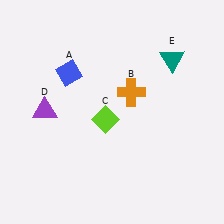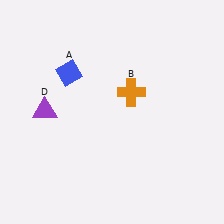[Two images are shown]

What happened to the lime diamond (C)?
The lime diamond (C) was removed in Image 2. It was in the bottom-left area of Image 1.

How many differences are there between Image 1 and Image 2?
There are 2 differences between the two images.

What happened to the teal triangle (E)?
The teal triangle (E) was removed in Image 2. It was in the top-right area of Image 1.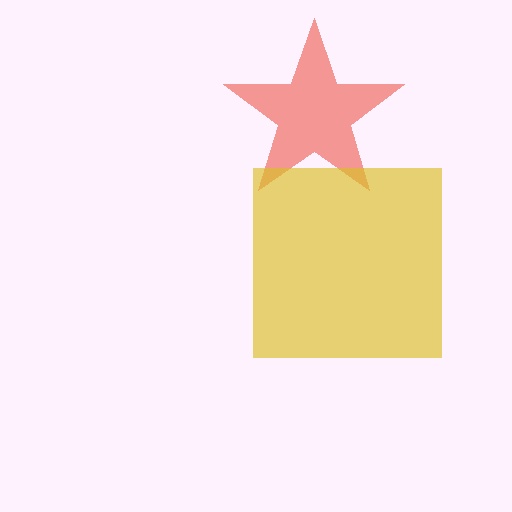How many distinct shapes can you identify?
There are 2 distinct shapes: a red star, a yellow square.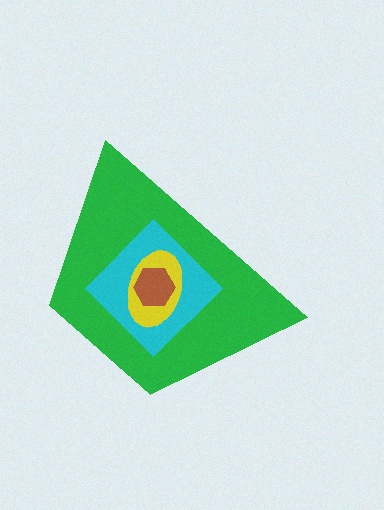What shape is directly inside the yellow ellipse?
The brown hexagon.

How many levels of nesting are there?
4.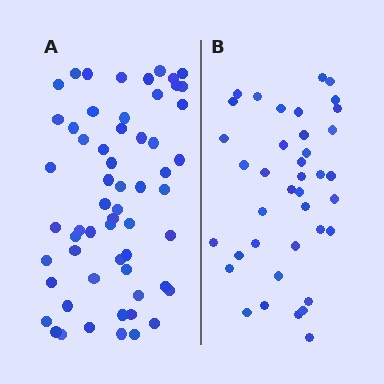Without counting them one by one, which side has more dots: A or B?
Region A (the left region) has more dots.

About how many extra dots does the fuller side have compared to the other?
Region A has approximately 20 more dots than region B.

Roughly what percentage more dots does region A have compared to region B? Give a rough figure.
About 50% more.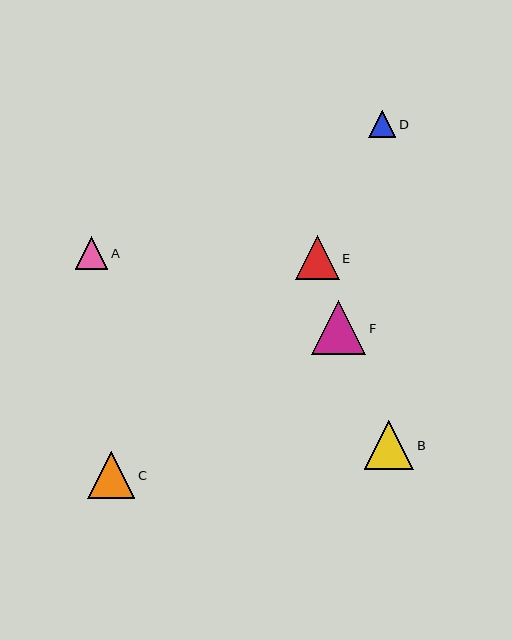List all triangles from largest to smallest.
From largest to smallest: F, B, C, E, A, D.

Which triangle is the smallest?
Triangle D is the smallest with a size of approximately 27 pixels.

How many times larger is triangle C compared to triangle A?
Triangle C is approximately 1.4 times the size of triangle A.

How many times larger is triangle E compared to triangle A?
Triangle E is approximately 1.3 times the size of triangle A.